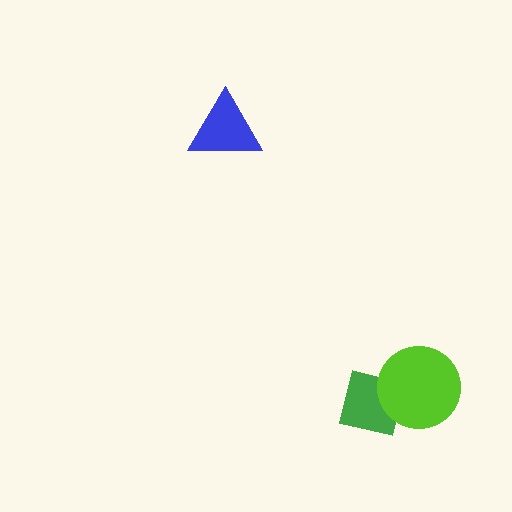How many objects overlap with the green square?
1 object overlaps with the green square.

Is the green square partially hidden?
Yes, it is partially covered by another shape.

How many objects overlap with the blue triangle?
0 objects overlap with the blue triangle.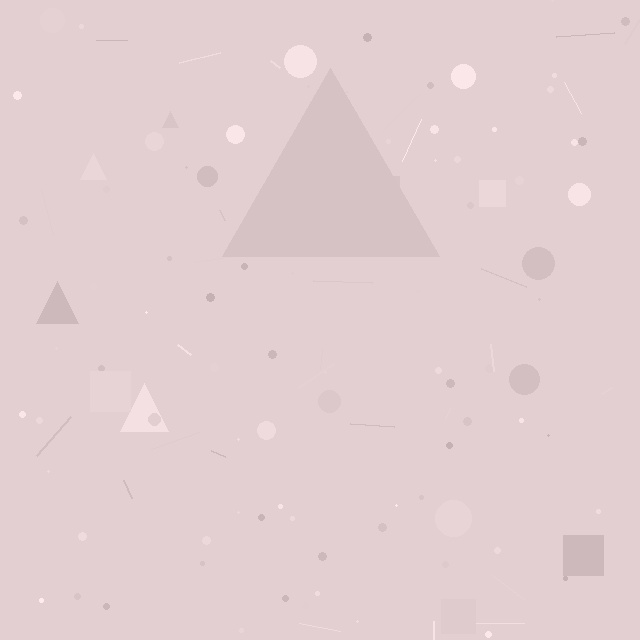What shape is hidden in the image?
A triangle is hidden in the image.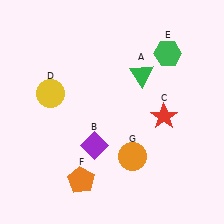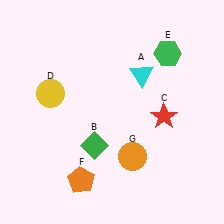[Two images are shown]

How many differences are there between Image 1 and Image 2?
There are 2 differences between the two images.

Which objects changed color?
A changed from green to cyan. B changed from purple to green.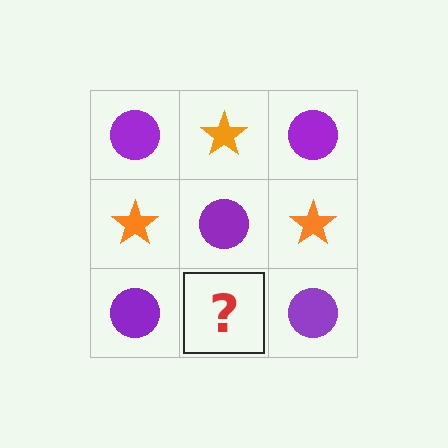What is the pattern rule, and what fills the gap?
The rule is that it alternates purple circle and orange star in a checkerboard pattern. The gap should be filled with an orange star.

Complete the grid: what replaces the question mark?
The question mark should be replaced with an orange star.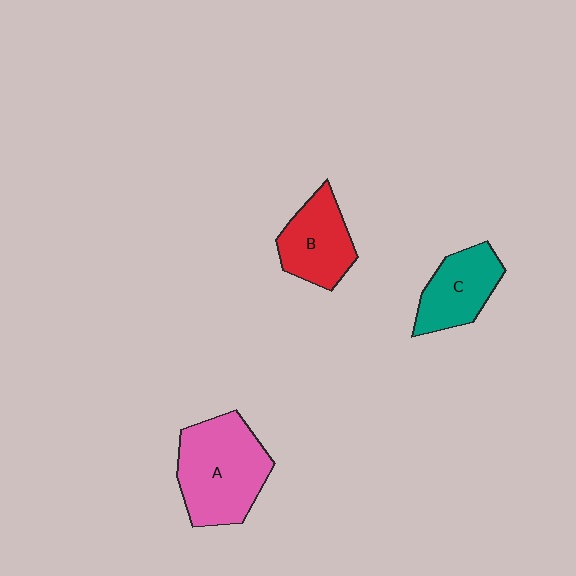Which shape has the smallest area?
Shape C (teal).